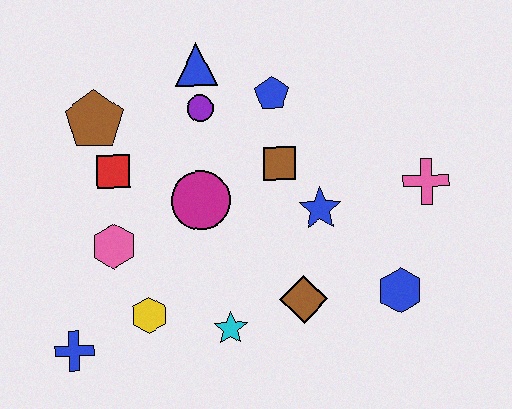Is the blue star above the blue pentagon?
No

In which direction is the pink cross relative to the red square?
The pink cross is to the right of the red square.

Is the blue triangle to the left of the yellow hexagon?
No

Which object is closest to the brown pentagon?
The red square is closest to the brown pentagon.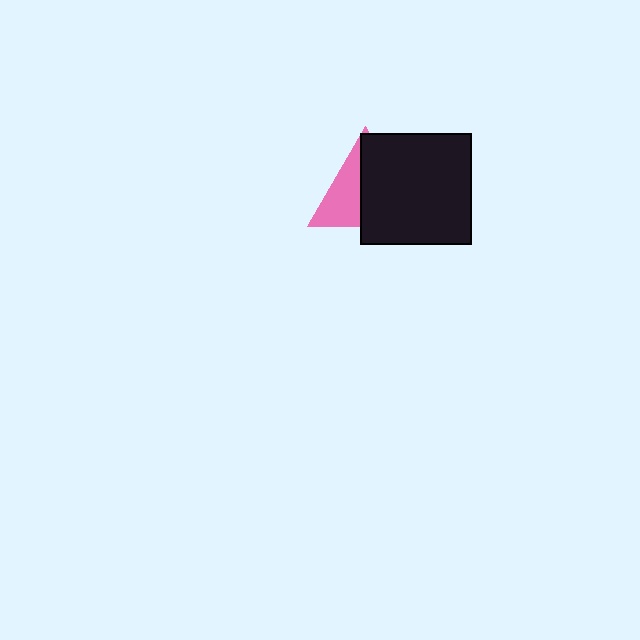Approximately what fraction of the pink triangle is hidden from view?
Roughly 59% of the pink triangle is hidden behind the black square.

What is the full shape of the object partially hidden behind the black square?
The partially hidden object is a pink triangle.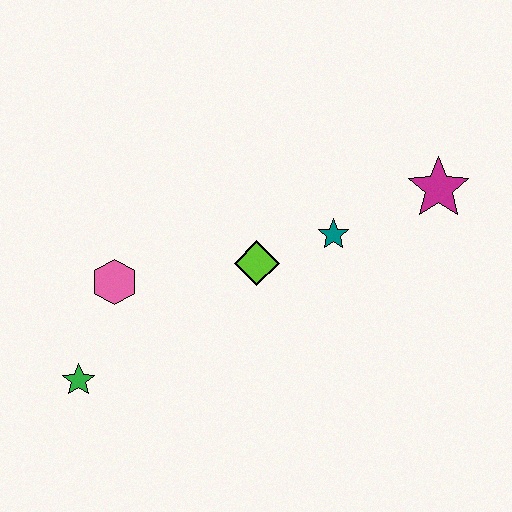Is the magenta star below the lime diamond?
No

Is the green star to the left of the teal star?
Yes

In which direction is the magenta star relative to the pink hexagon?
The magenta star is to the right of the pink hexagon.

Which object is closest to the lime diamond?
The teal star is closest to the lime diamond.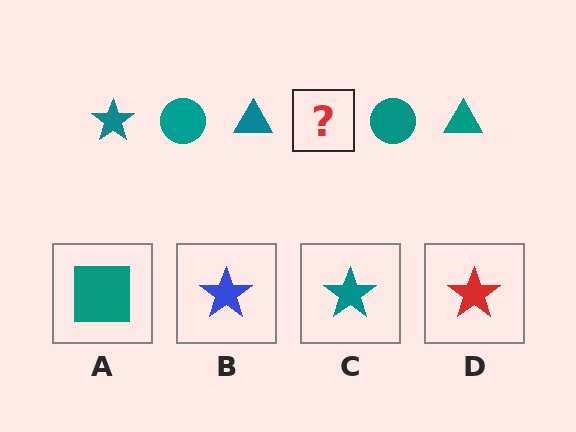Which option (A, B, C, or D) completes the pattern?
C.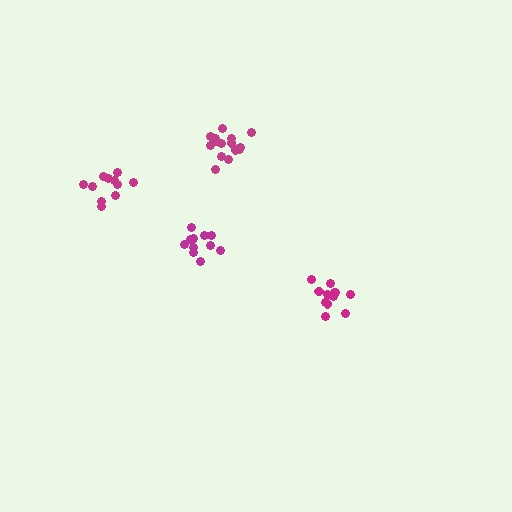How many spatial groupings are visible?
There are 4 spatial groupings.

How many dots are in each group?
Group 1: 12 dots, Group 2: 15 dots, Group 3: 13 dots, Group 4: 11 dots (51 total).